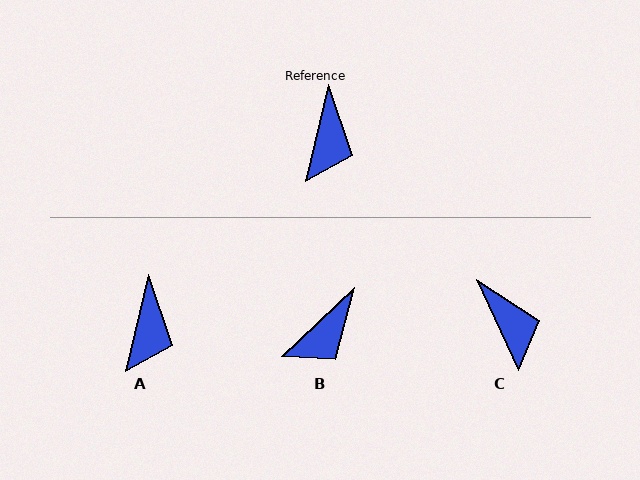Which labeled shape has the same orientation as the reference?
A.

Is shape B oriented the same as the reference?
No, it is off by about 33 degrees.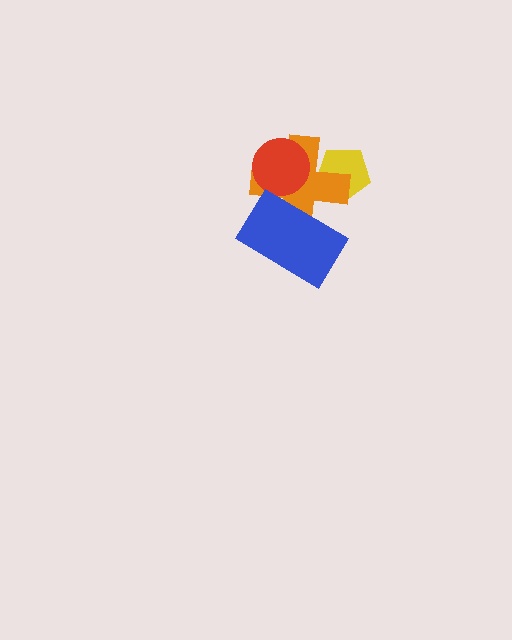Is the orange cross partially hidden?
Yes, it is partially covered by another shape.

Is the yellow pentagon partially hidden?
Yes, it is partially covered by another shape.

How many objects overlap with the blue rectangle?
1 object overlaps with the blue rectangle.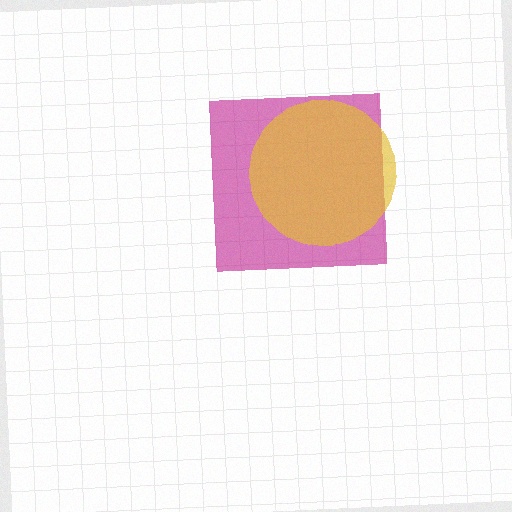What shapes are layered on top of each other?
The layered shapes are: a magenta square, a yellow circle.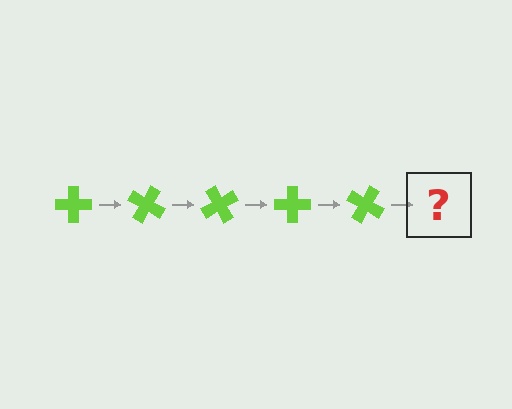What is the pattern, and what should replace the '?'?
The pattern is that the cross rotates 30 degrees each step. The '?' should be a lime cross rotated 150 degrees.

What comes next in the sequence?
The next element should be a lime cross rotated 150 degrees.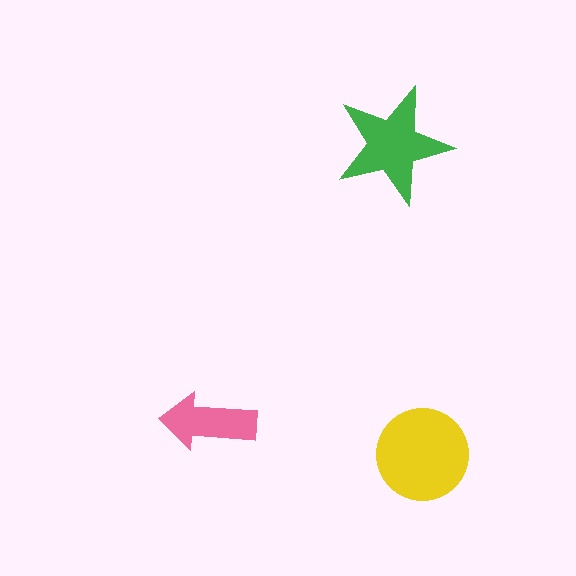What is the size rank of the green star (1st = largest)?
2nd.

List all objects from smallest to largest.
The pink arrow, the green star, the yellow circle.